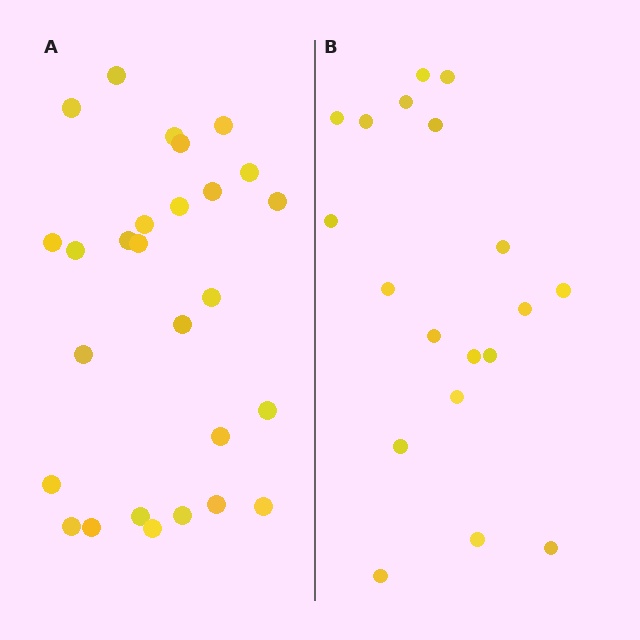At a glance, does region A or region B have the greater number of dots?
Region A (the left region) has more dots.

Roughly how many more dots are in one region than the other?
Region A has roughly 8 or so more dots than region B.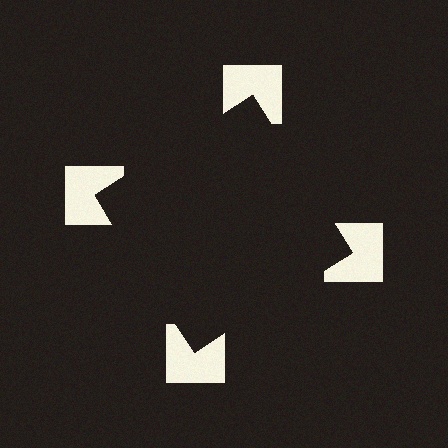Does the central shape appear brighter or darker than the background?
It typically appears slightly darker than the background, even though no actual brightness change is drawn.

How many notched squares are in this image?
There are 4 — one at each vertex of the illusory square.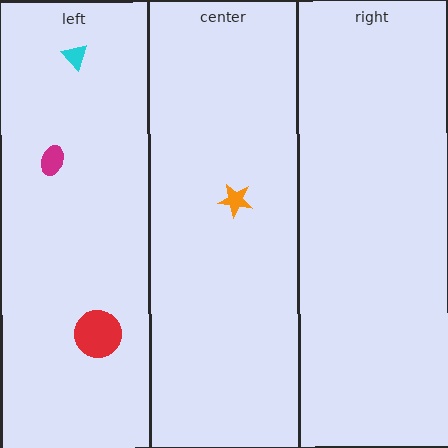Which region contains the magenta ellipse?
The left region.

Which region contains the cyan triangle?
The left region.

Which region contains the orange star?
The center region.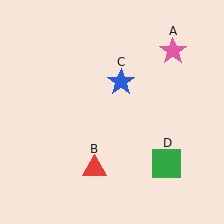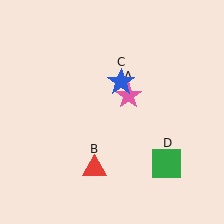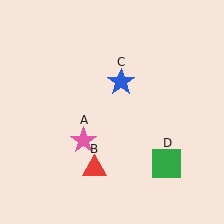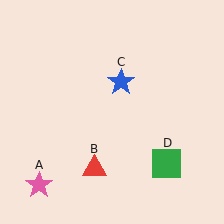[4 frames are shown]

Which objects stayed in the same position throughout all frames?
Red triangle (object B) and blue star (object C) and green square (object D) remained stationary.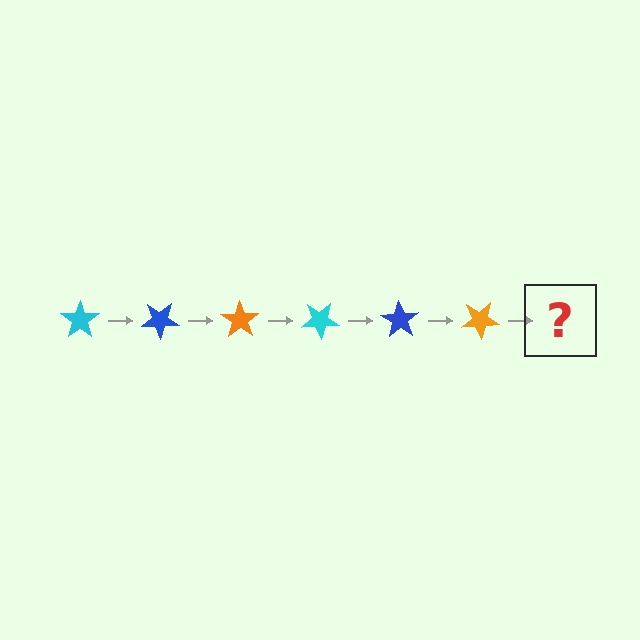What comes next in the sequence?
The next element should be a cyan star, rotated 210 degrees from the start.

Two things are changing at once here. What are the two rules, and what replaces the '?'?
The two rules are that it rotates 35 degrees each step and the color cycles through cyan, blue, and orange. The '?' should be a cyan star, rotated 210 degrees from the start.